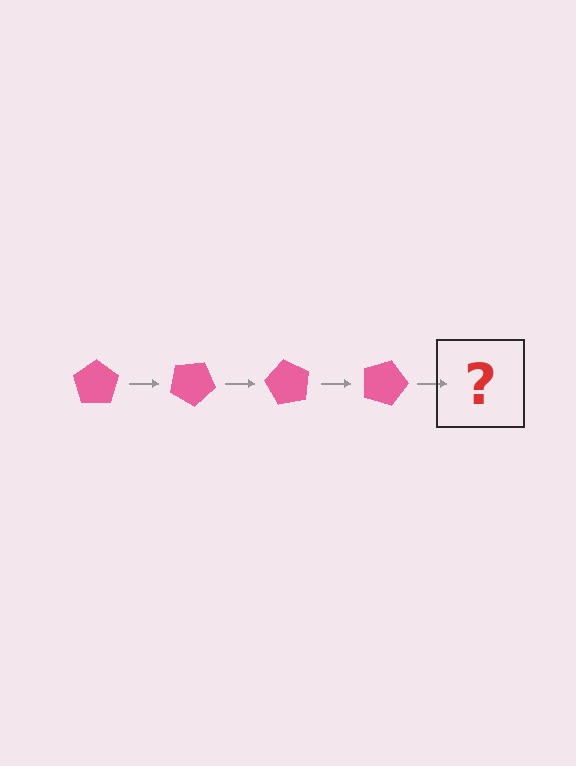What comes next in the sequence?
The next element should be a pink pentagon rotated 120 degrees.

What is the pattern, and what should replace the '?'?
The pattern is that the pentagon rotates 30 degrees each step. The '?' should be a pink pentagon rotated 120 degrees.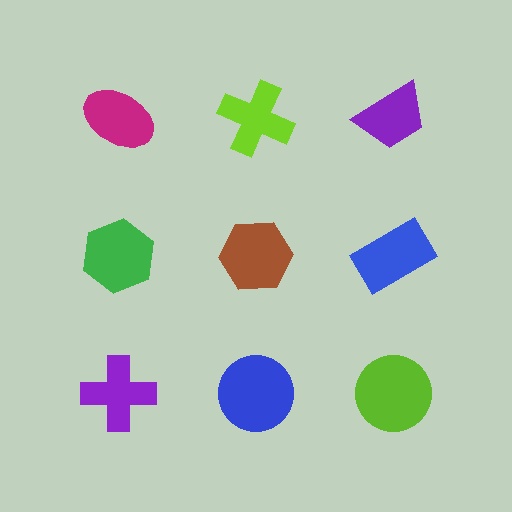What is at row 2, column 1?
A green hexagon.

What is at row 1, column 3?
A purple trapezoid.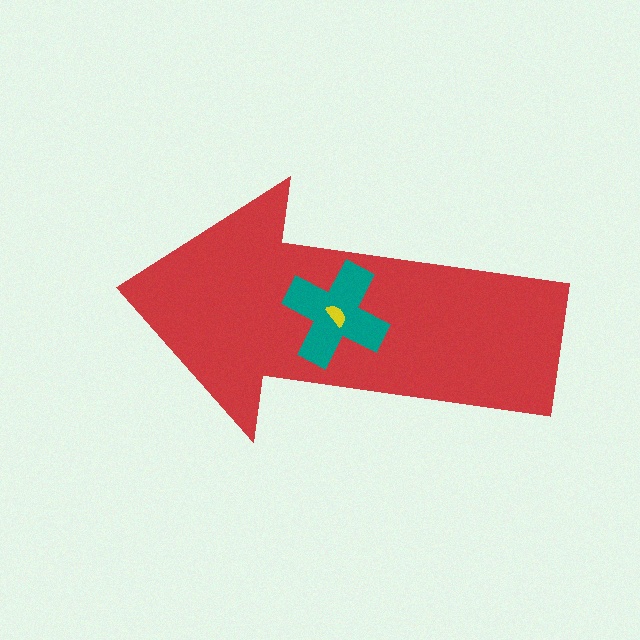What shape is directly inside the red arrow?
The teal cross.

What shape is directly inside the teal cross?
The yellow semicircle.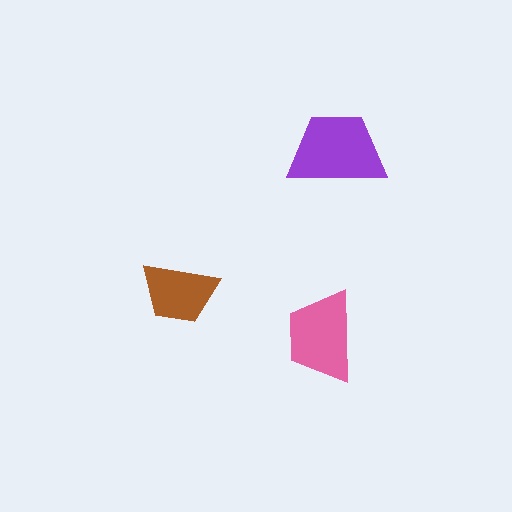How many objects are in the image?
There are 3 objects in the image.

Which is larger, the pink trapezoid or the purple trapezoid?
The purple one.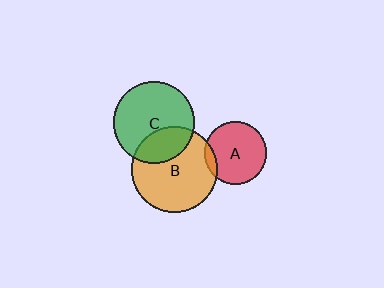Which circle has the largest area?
Circle B (orange).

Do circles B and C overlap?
Yes.